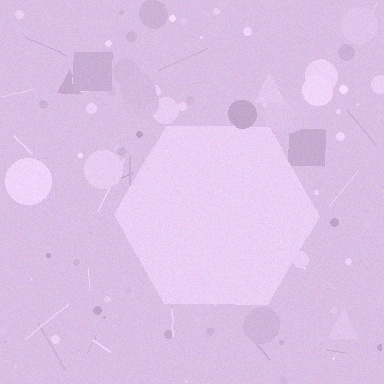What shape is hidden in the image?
A hexagon is hidden in the image.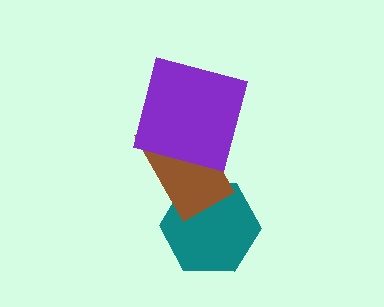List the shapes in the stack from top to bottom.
From top to bottom: the purple square, the brown rectangle, the teal hexagon.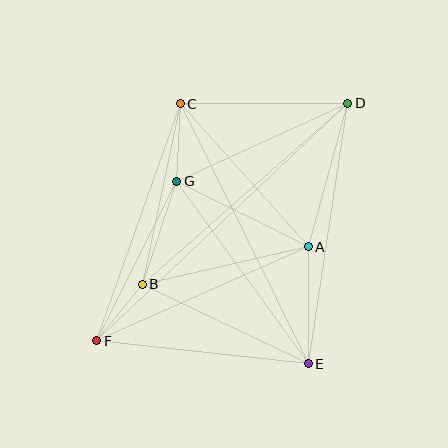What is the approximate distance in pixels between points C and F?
The distance between C and F is approximately 251 pixels.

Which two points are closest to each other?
Points B and F are closest to each other.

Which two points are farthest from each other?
Points D and F are farthest from each other.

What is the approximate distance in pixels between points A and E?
The distance between A and E is approximately 117 pixels.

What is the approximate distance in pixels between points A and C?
The distance between A and C is approximately 192 pixels.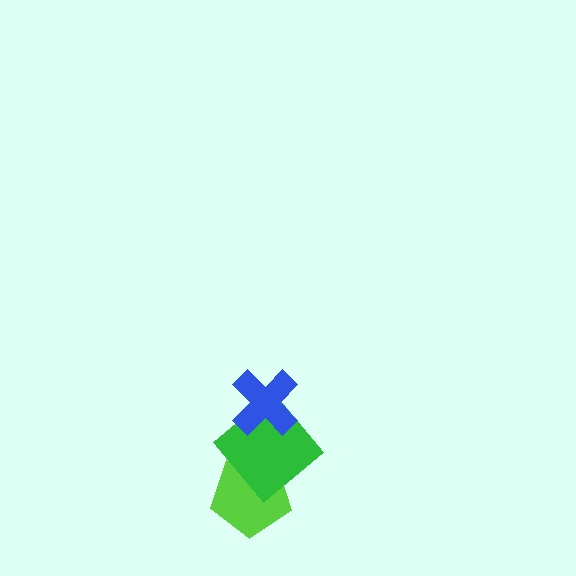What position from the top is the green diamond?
The green diamond is 2nd from the top.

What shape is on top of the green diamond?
The blue cross is on top of the green diamond.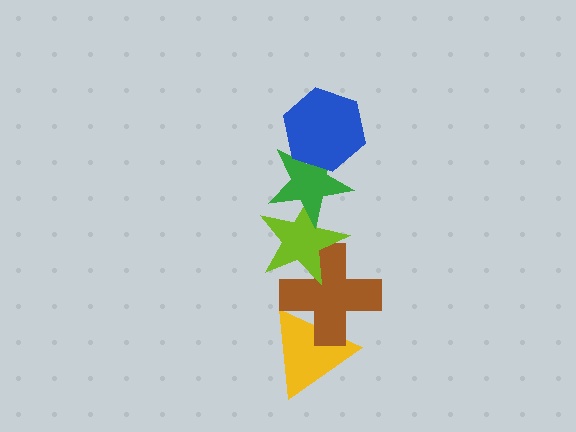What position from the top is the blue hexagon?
The blue hexagon is 1st from the top.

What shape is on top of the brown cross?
The lime star is on top of the brown cross.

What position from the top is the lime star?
The lime star is 3rd from the top.